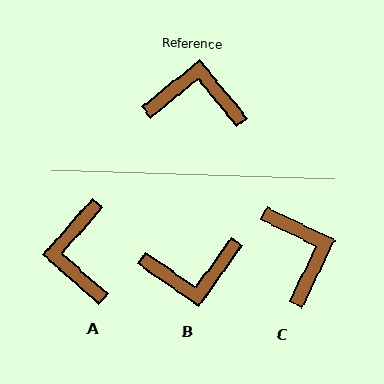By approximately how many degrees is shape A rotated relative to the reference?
Approximately 99 degrees counter-clockwise.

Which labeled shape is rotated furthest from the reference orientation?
B, about 165 degrees away.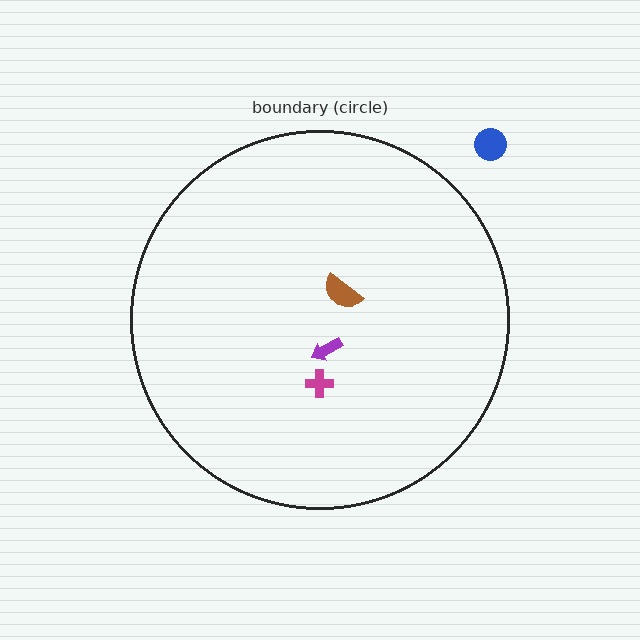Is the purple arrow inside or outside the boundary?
Inside.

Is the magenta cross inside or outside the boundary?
Inside.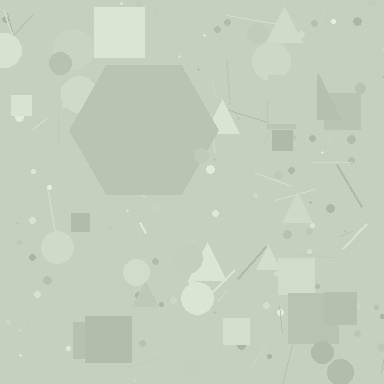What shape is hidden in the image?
A hexagon is hidden in the image.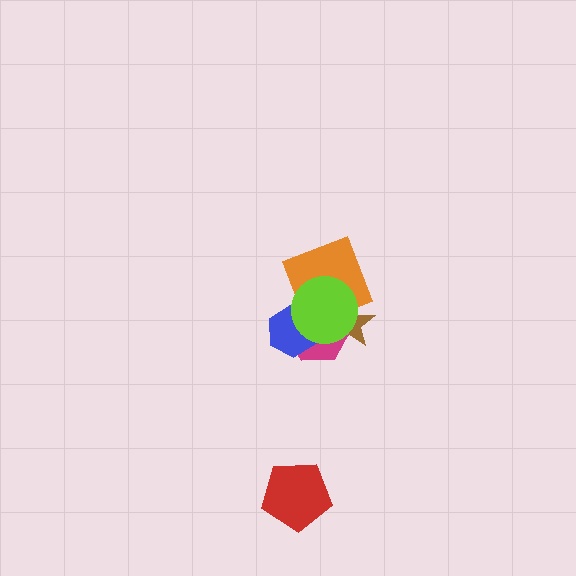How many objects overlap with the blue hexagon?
2 objects overlap with the blue hexagon.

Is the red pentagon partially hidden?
No, no other shape covers it.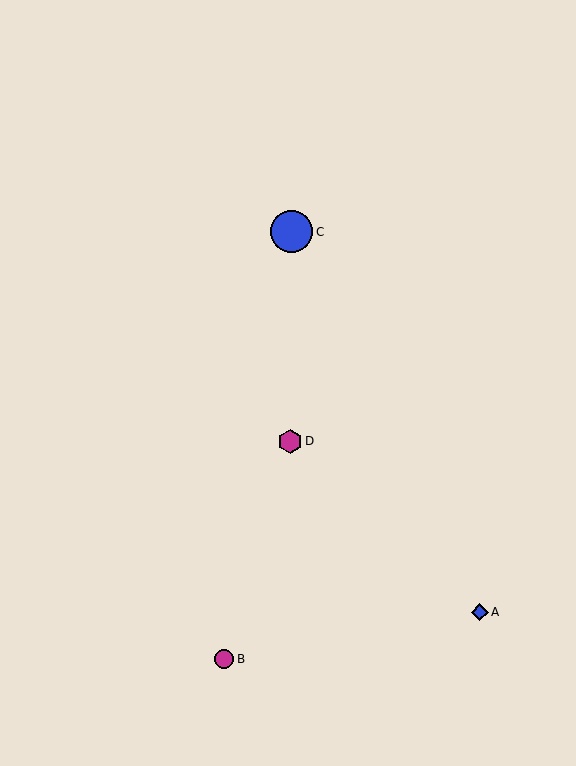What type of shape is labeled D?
Shape D is a magenta hexagon.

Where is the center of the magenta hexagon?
The center of the magenta hexagon is at (290, 441).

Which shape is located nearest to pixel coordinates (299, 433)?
The magenta hexagon (labeled D) at (290, 441) is nearest to that location.